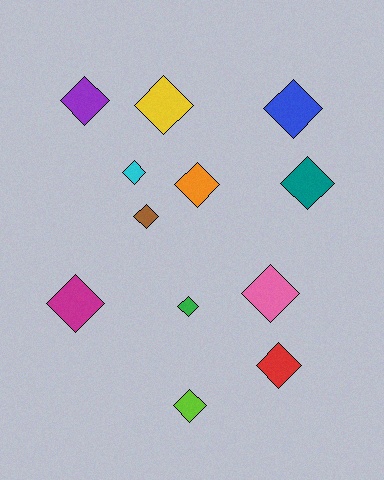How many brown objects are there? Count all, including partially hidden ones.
There is 1 brown object.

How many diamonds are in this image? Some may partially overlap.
There are 12 diamonds.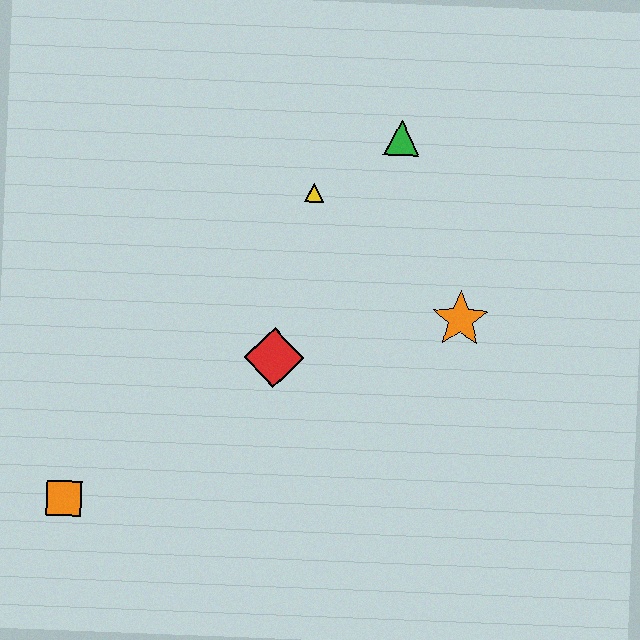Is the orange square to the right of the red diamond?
No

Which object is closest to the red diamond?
The yellow triangle is closest to the red diamond.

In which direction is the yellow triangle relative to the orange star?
The yellow triangle is to the left of the orange star.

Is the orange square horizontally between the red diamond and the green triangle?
No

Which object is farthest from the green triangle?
The orange square is farthest from the green triangle.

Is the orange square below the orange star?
Yes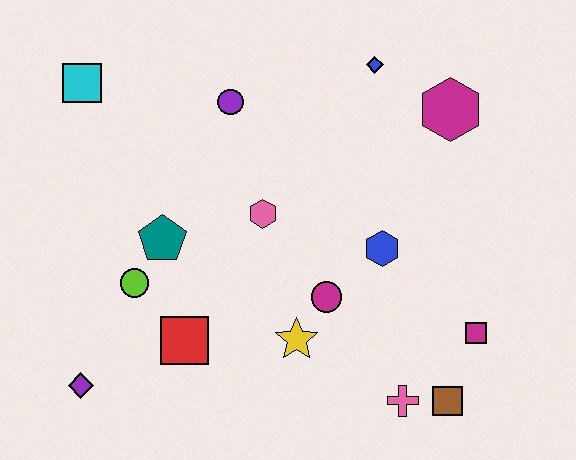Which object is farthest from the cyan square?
The brown square is farthest from the cyan square.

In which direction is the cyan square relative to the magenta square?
The cyan square is to the left of the magenta square.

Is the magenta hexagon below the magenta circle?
No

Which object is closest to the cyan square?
The purple circle is closest to the cyan square.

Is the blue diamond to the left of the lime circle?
No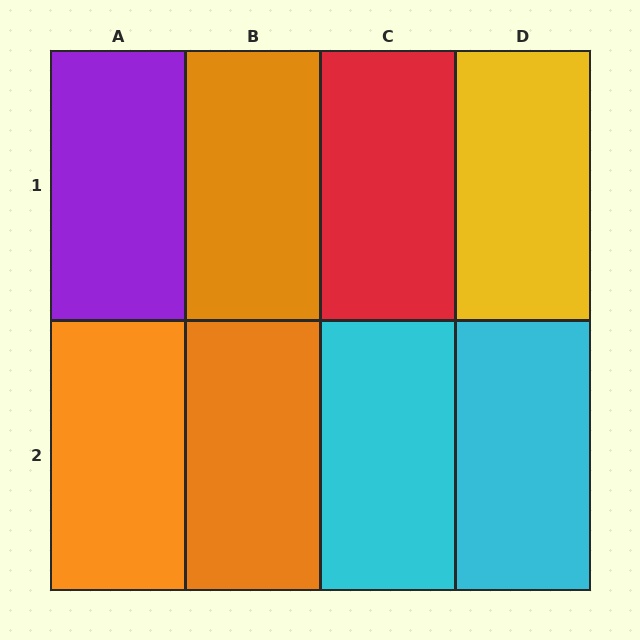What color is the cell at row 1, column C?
Red.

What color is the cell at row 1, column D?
Yellow.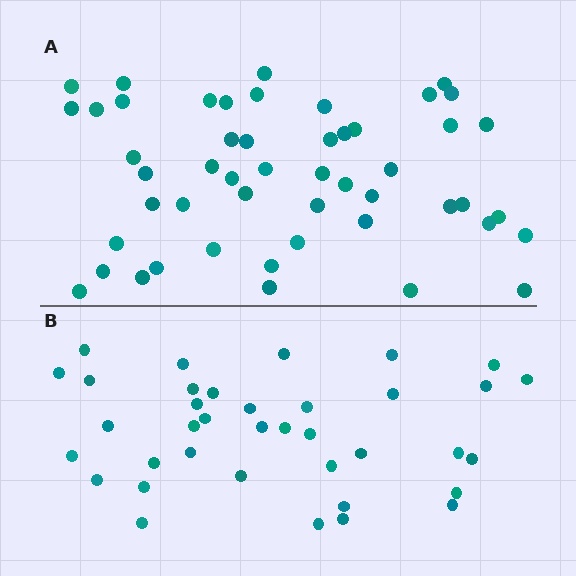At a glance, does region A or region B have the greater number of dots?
Region A (the top region) has more dots.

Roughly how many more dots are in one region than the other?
Region A has approximately 15 more dots than region B.